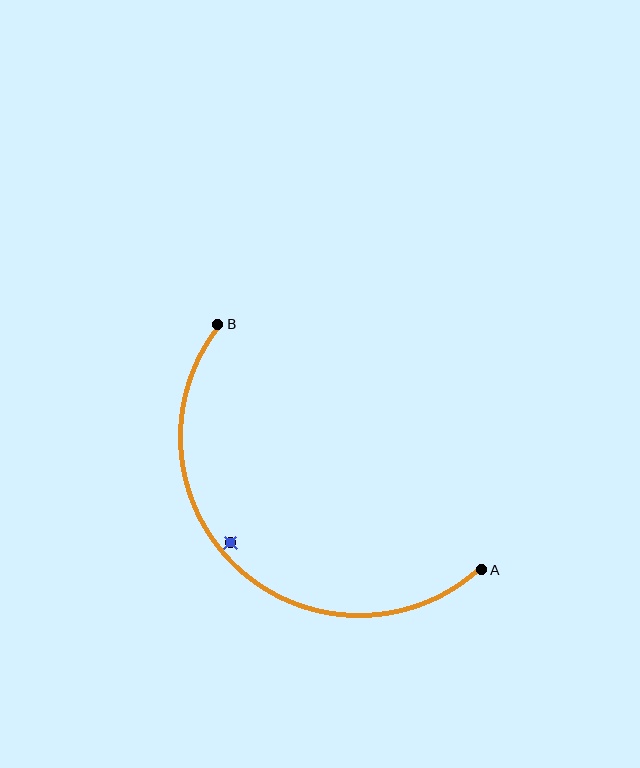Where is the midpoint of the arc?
The arc midpoint is the point on the curve farthest from the straight line joining A and B. It sits below and to the left of that line.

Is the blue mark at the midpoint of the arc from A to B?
No — the blue mark does not lie on the arc at all. It sits slightly inside the curve.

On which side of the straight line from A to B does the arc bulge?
The arc bulges below and to the left of the straight line connecting A and B.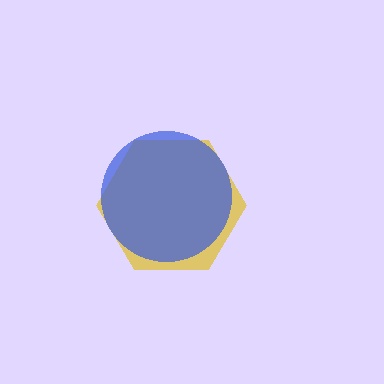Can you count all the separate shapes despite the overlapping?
Yes, there are 2 separate shapes.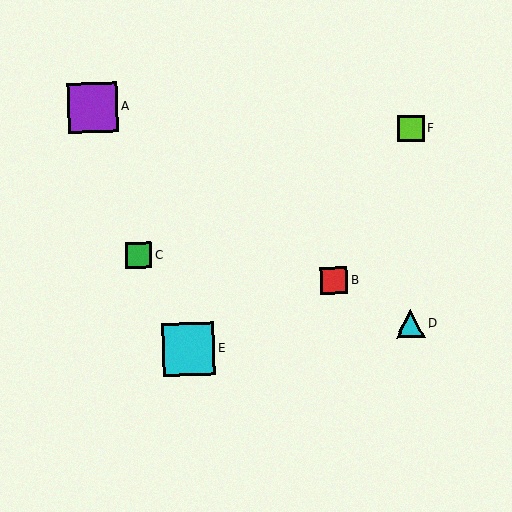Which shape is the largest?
The cyan square (labeled E) is the largest.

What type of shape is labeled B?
Shape B is a red square.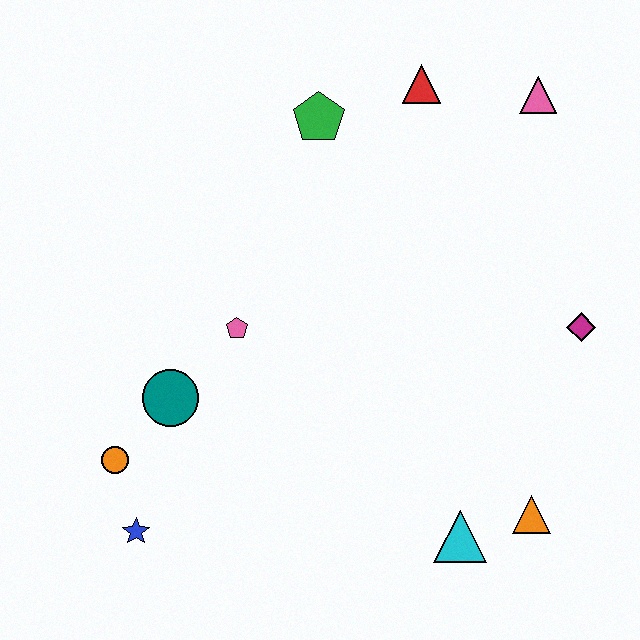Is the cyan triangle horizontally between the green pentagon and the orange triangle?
Yes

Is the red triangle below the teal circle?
No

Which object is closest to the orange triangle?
The cyan triangle is closest to the orange triangle.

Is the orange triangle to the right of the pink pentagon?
Yes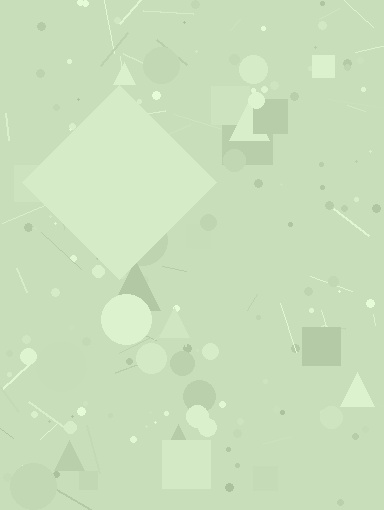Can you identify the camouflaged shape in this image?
The camouflaged shape is a diamond.